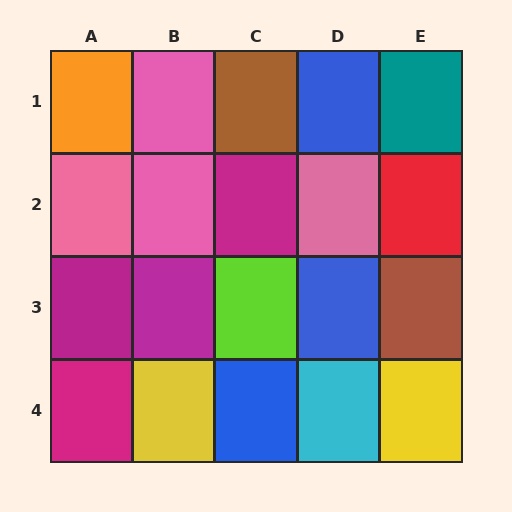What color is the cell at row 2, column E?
Red.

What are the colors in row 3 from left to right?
Magenta, magenta, lime, blue, brown.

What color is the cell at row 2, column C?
Magenta.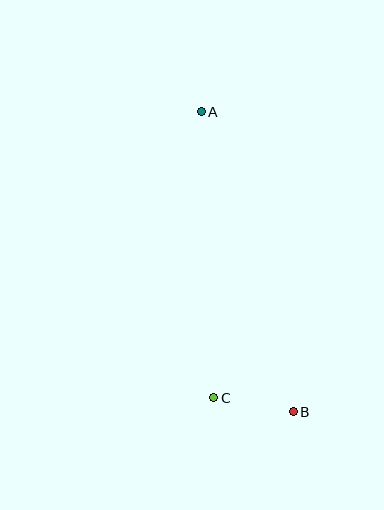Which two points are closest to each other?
Points B and C are closest to each other.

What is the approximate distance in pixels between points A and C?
The distance between A and C is approximately 286 pixels.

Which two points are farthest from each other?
Points A and B are farthest from each other.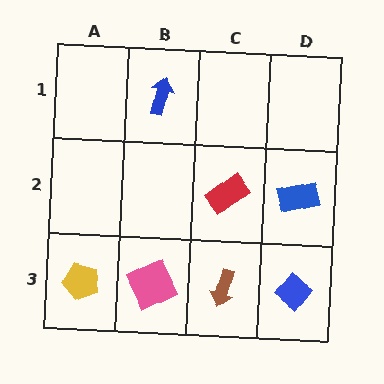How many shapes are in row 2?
2 shapes.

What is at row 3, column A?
A yellow pentagon.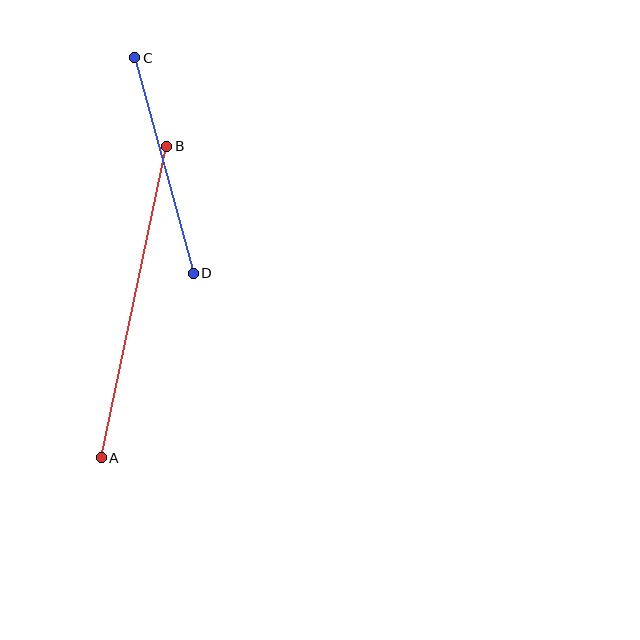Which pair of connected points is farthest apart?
Points A and B are farthest apart.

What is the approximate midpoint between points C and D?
The midpoint is at approximately (164, 165) pixels.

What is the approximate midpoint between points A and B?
The midpoint is at approximately (134, 302) pixels.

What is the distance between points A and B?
The distance is approximately 318 pixels.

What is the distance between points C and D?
The distance is approximately 223 pixels.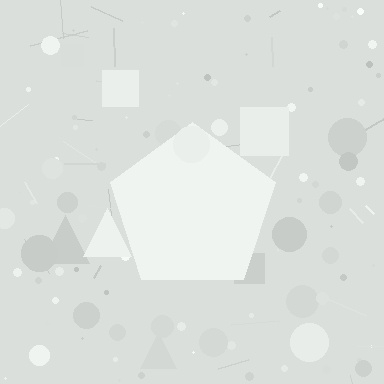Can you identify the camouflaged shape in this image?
The camouflaged shape is a pentagon.